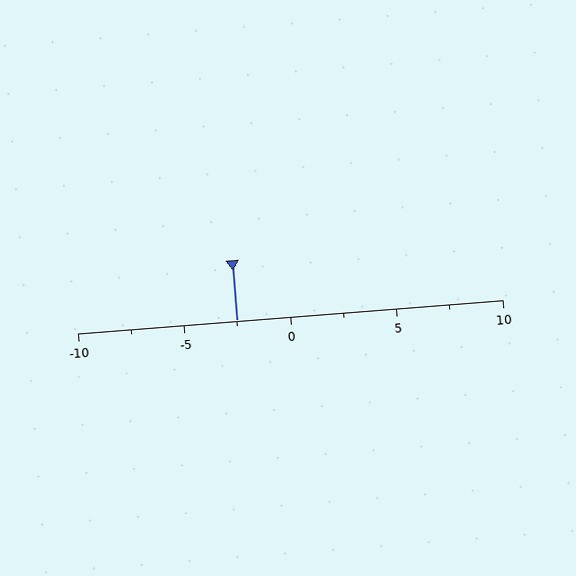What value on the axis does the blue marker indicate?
The marker indicates approximately -2.5.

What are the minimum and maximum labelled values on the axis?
The axis runs from -10 to 10.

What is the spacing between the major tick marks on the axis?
The major ticks are spaced 5 apart.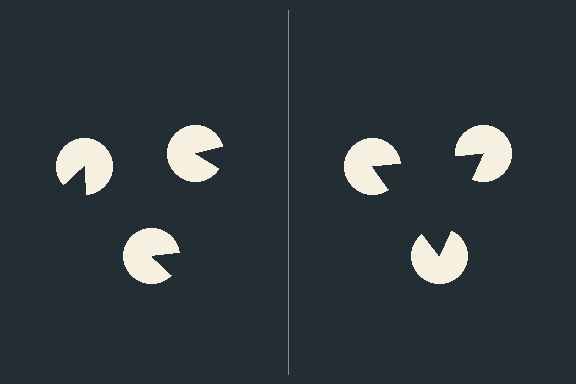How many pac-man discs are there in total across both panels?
6 — 3 on each side.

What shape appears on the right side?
An illusory triangle.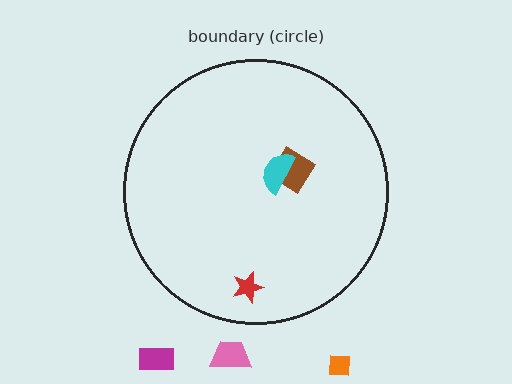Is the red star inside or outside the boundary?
Inside.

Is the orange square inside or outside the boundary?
Outside.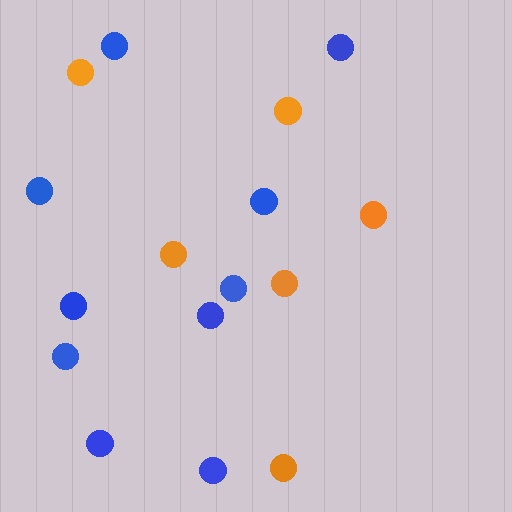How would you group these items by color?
There are 2 groups: one group of blue circles (10) and one group of orange circles (6).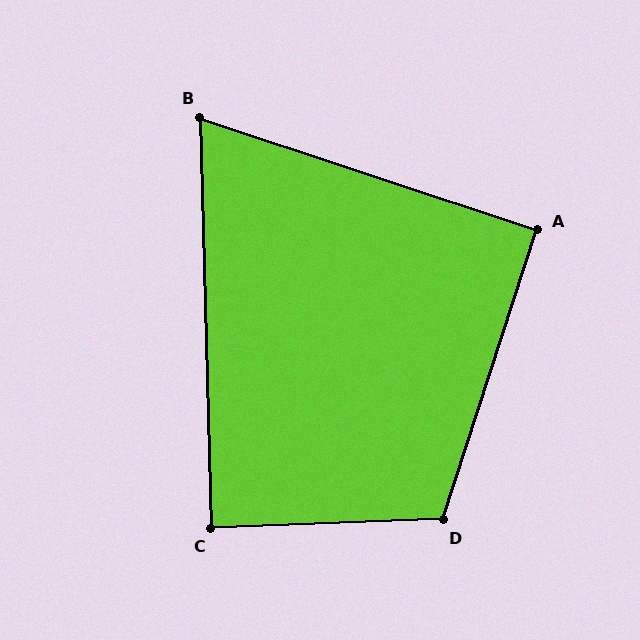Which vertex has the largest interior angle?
D, at approximately 110 degrees.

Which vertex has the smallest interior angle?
B, at approximately 70 degrees.